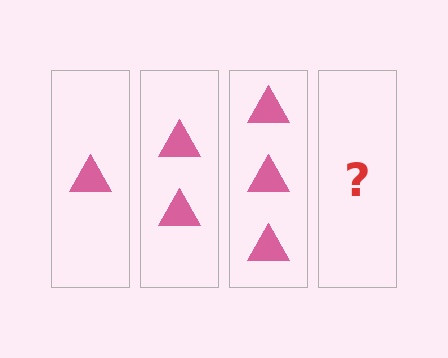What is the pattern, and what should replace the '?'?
The pattern is that each step adds one more triangle. The '?' should be 4 triangles.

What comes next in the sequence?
The next element should be 4 triangles.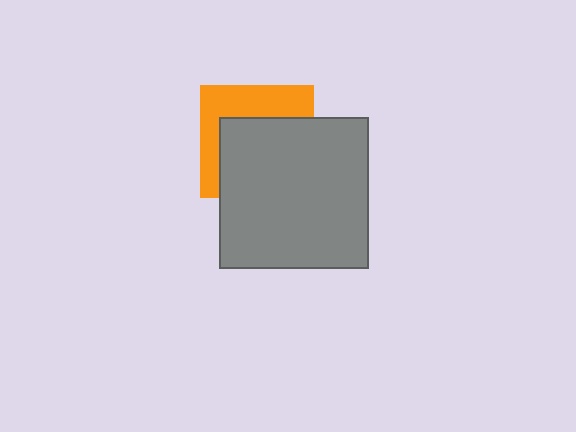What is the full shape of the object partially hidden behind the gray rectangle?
The partially hidden object is an orange square.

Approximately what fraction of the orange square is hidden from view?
Roughly 59% of the orange square is hidden behind the gray rectangle.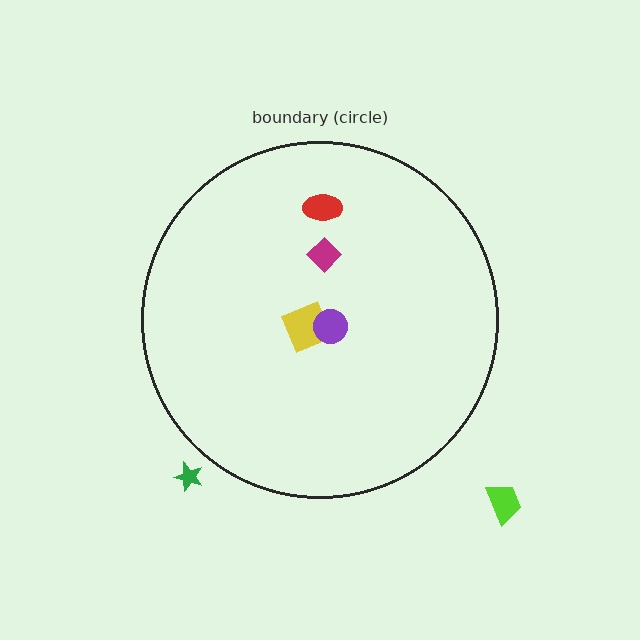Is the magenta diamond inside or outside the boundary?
Inside.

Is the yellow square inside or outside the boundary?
Inside.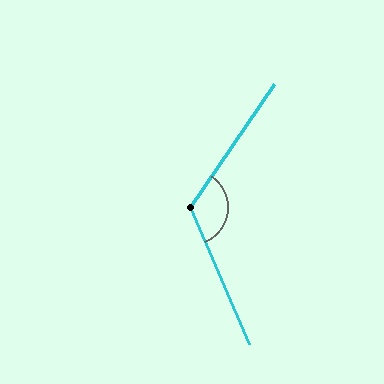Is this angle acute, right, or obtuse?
It is obtuse.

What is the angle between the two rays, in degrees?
Approximately 122 degrees.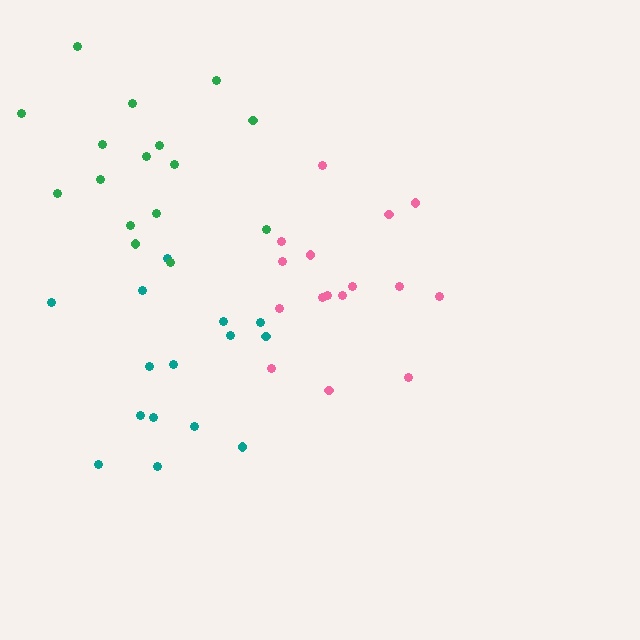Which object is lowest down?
The teal cluster is bottommost.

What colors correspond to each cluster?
The clusters are colored: pink, teal, green.